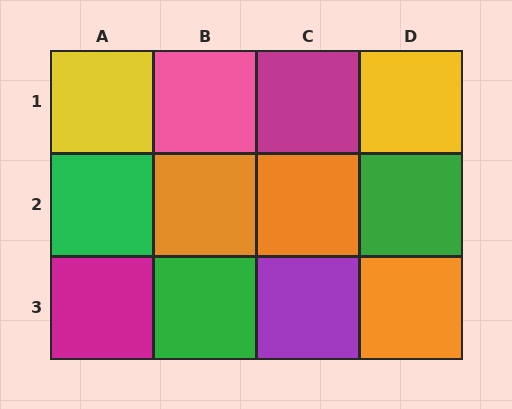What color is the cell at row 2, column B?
Orange.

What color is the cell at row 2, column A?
Green.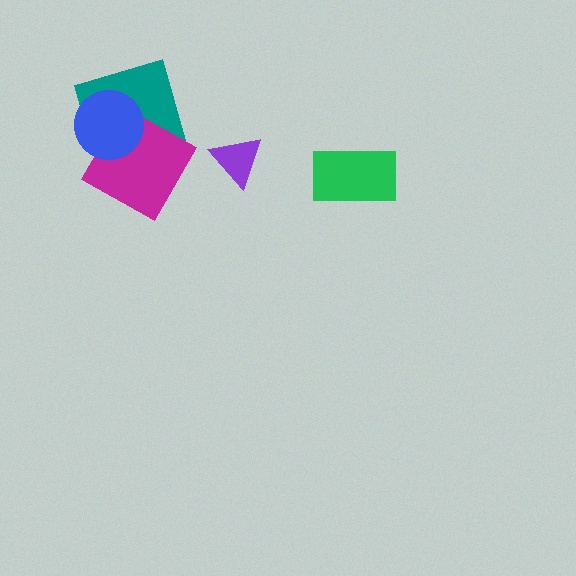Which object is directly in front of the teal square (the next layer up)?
The magenta square is directly in front of the teal square.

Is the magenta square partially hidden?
Yes, it is partially covered by another shape.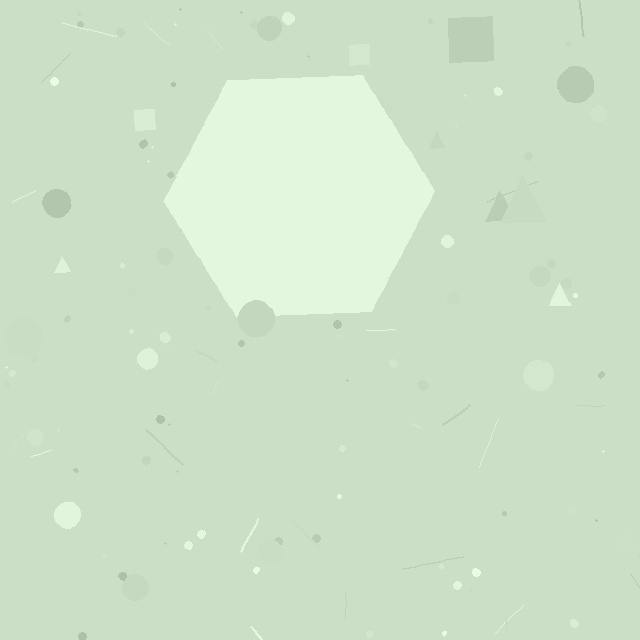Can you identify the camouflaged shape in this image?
The camouflaged shape is a hexagon.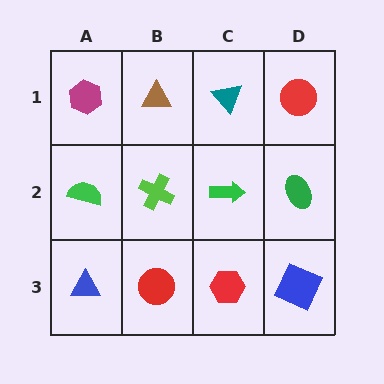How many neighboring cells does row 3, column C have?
3.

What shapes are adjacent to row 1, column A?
A green semicircle (row 2, column A), a brown triangle (row 1, column B).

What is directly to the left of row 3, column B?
A blue triangle.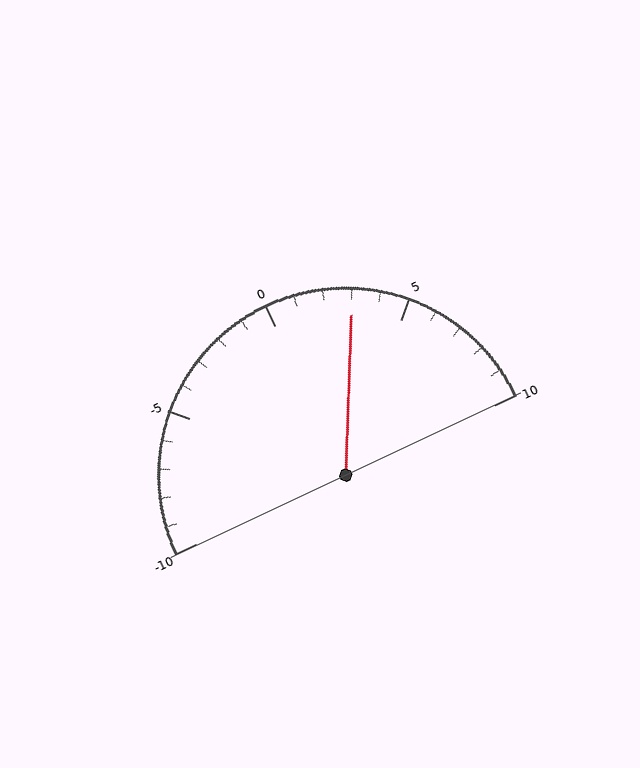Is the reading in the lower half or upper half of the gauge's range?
The reading is in the upper half of the range (-10 to 10).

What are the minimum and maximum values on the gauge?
The gauge ranges from -10 to 10.